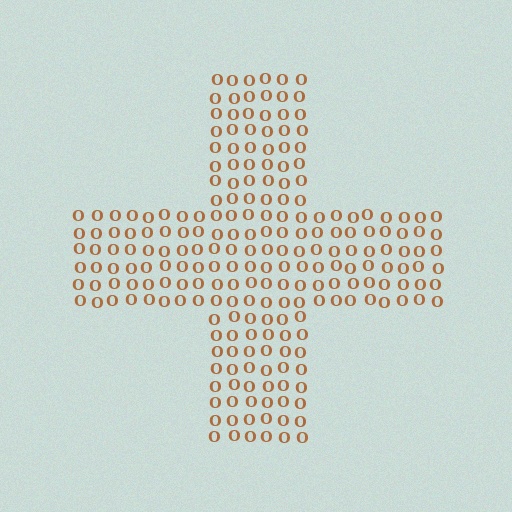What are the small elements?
The small elements are letter O's.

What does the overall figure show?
The overall figure shows a cross.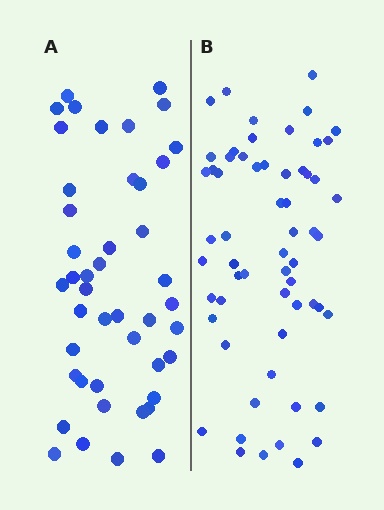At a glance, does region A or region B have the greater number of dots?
Region B (the right region) has more dots.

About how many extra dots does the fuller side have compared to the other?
Region B has approximately 15 more dots than region A.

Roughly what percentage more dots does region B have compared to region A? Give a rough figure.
About 35% more.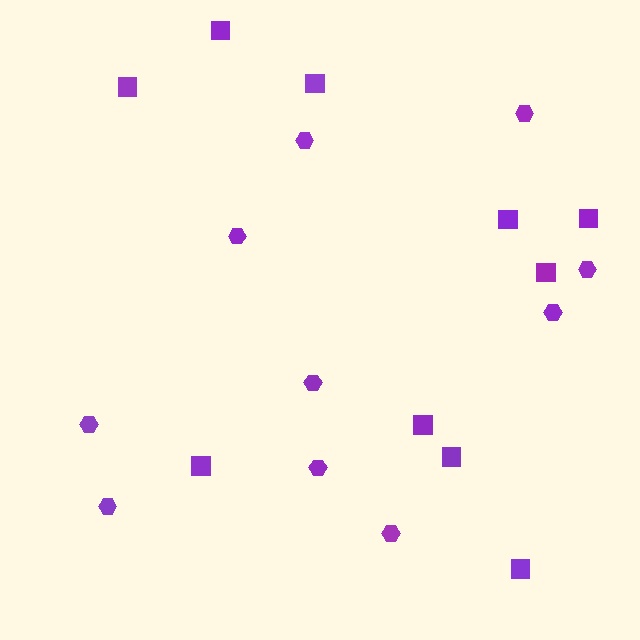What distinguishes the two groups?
There are 2 groups: one group of hexagons (10) and one group of squares (10).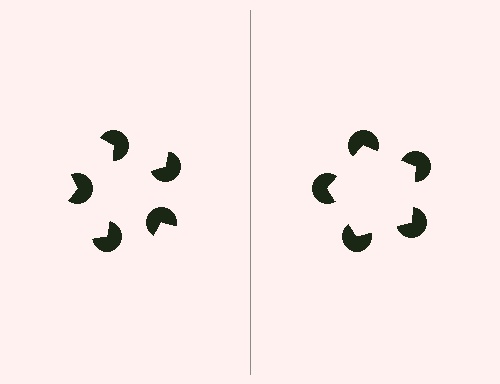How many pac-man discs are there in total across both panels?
10 — 5 on each side.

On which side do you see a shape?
An illusory pentagon appears on the right side. On the left side the wedge cuts are rotated, so no coherent shape forms.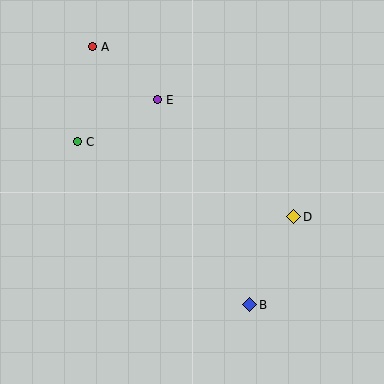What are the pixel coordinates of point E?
Point E is at (157, 100).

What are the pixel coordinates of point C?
Point C is at (77, 142).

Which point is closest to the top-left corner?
Point A is closest to the top-left corner.